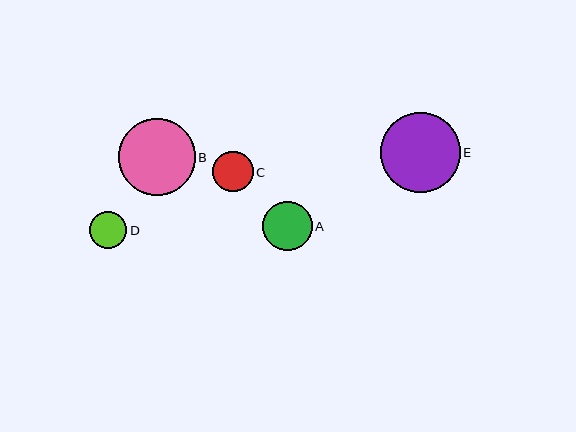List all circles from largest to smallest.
From largest to smallest: E, B, A, C, D.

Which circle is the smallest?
Circle D is the smallest with a size of approximately 37 pixels.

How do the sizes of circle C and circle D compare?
Circle C and circle D are approximately the same size.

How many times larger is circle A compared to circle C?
Circle A is approximately 1.2 times the size of circle C.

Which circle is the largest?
Circle E is the largest with a size of approximately 80 pixels.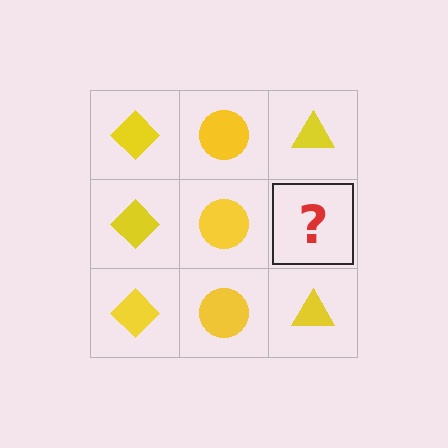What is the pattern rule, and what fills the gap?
The rule is that each column has a consistent shape. The gap should be filled with a yellow triangle.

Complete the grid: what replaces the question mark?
The question mark should be replaced with a yellow triangle.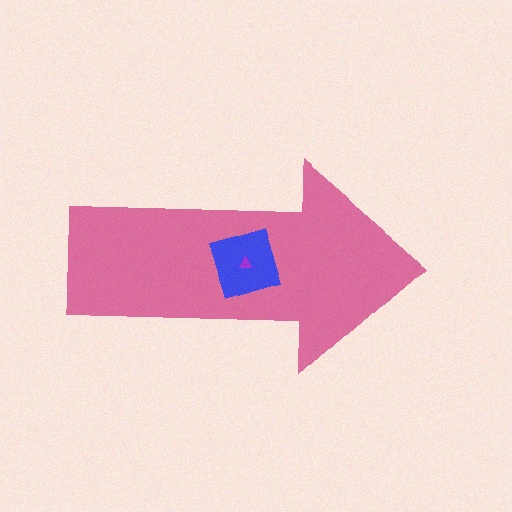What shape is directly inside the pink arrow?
The blue square.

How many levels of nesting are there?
3.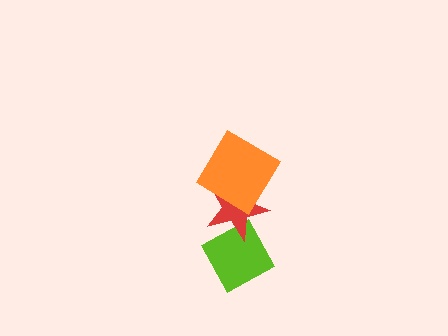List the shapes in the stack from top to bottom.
From top to bottom: the orange diamond, the red star, the lime diamond.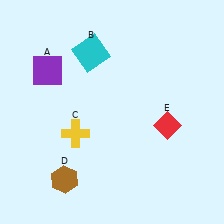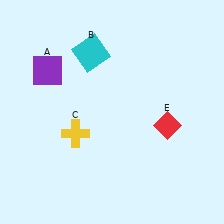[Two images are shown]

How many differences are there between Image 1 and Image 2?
There is 1 difference between the two images.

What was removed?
The brown hexagon (D) was removed in Image 2.